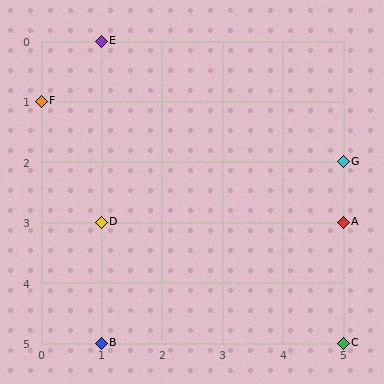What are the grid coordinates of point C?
Point C is at grid coordinates (5, 5).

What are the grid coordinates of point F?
Point F is at grid coordinates (0, 1).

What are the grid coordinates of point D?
Point D is at grid coordinates (1, 3).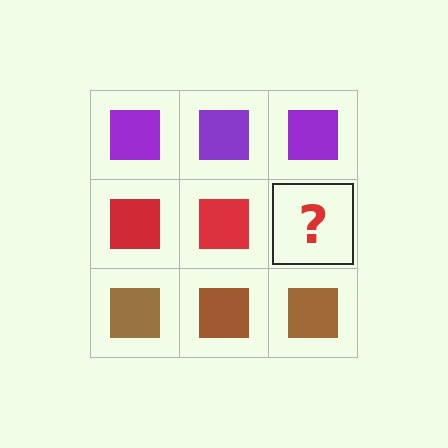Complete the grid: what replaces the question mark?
The question mark should be replaced with a red square.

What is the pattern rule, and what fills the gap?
The rule is that each row has a consistent color. The gap should be filled with a red square.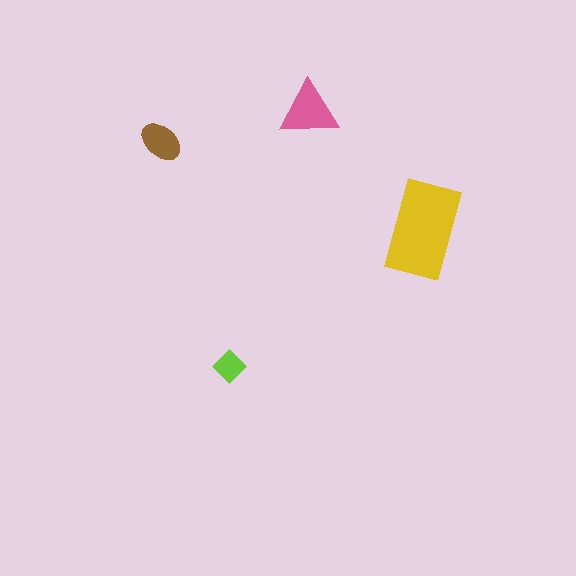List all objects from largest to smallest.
The yellow rectangle, the pink triangle, the brown ellipse, the lime diamond.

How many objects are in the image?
There are 4 objects in the image.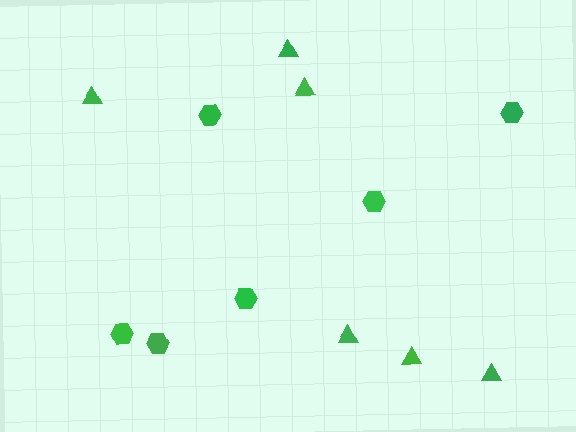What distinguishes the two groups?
There are 2 groups: one group of hexagons (6) and one group of triangles (6).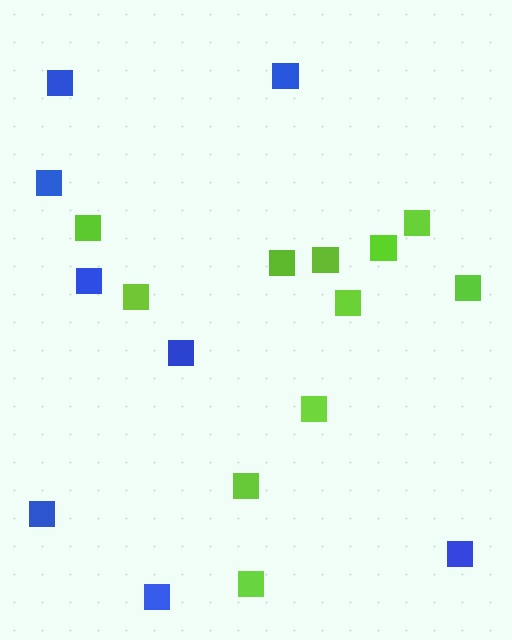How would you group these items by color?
There are 2 groups: one group of blue squares (8) and one group of lime squares (11).